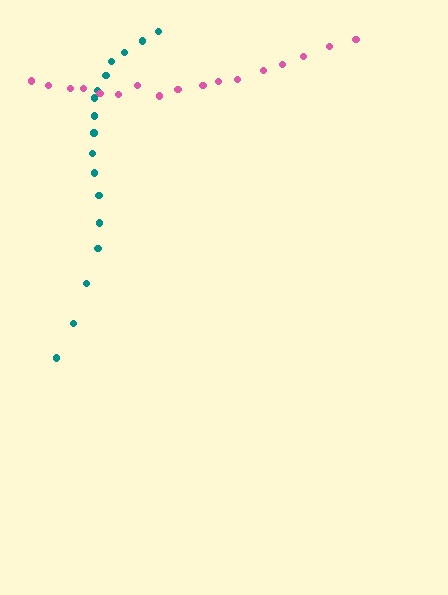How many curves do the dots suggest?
There are 2 distinct paths.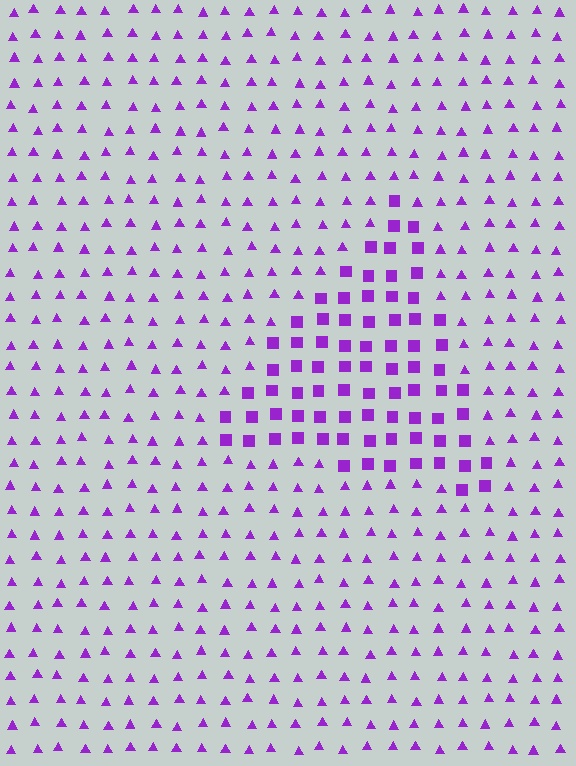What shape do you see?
I see a triangle.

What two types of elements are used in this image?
The image uses squares inside the triangle region and triangles outside it.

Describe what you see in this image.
The image is filled with small purple elements arranged in a uniform grid. A triangle-shaped region contains squares, while the surrounding area contains triangles. The boundary is defined purely by the change in element shape.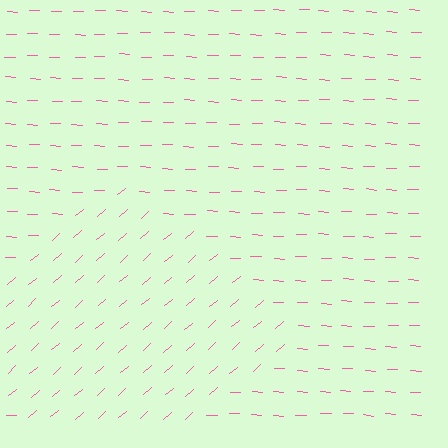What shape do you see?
I see a diamond.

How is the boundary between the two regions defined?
The boundary is defined purely by a change in line orientation (approximately 45 degrees difference). All lines are the same color and thickness.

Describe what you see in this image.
The image is filled with small pink line segments. A diamond region in the image has lines oriented differently from the surrounding lines, creating a visible texture boundary.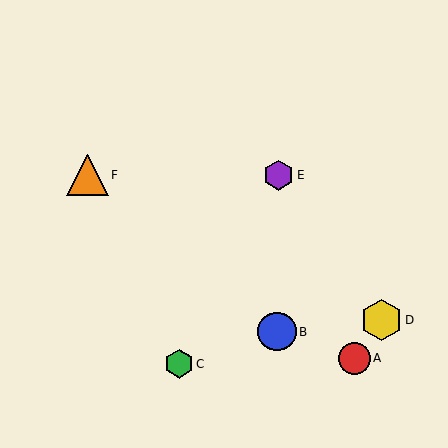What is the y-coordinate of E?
Object E is at y≈175.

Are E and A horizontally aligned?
No, E is at y≈175 and A is at y≈358.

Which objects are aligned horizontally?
Objects E, F are aligned horizontally.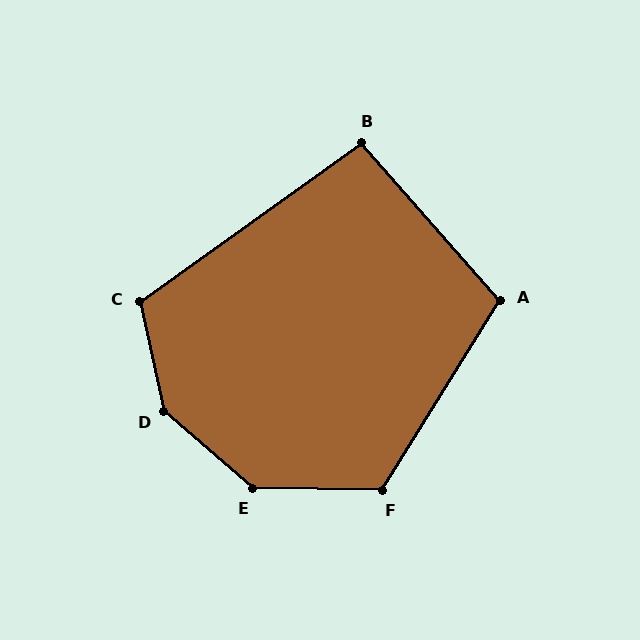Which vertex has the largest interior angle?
D, at approximately 143 degrees.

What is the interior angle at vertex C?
Approximately 113 degrees (obtuse).